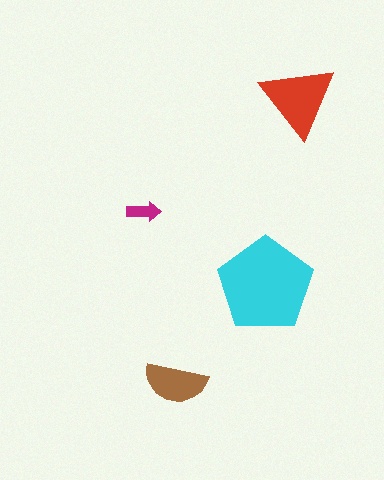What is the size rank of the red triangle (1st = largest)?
2nd.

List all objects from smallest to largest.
The magenta arrow, the brown semicircle, the red triangle, the cyan pentagon.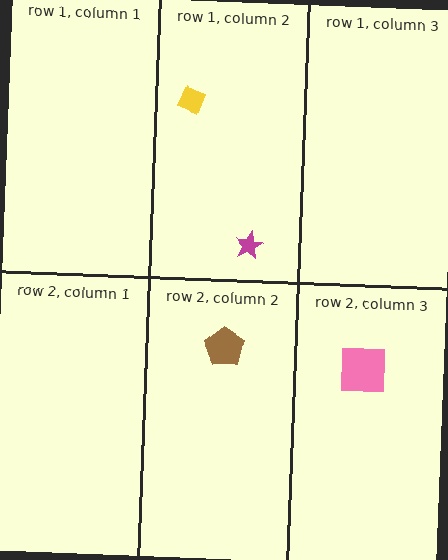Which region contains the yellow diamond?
The row 1, column 2 region.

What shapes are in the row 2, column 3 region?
The pink square.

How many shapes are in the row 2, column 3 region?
1.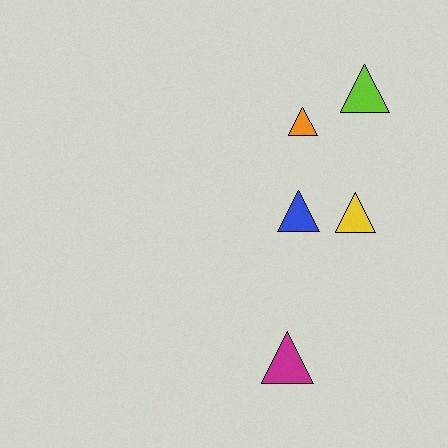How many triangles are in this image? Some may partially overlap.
There are 5 triangles.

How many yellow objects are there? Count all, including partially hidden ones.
There is 1 yellow object.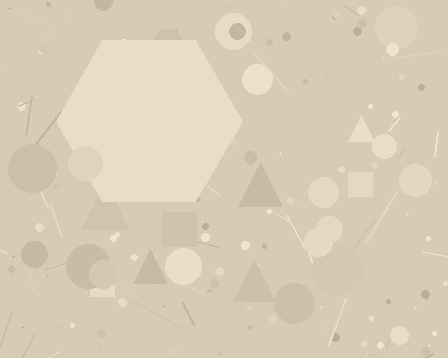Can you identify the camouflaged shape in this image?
The camouflaged shape is a hexagon.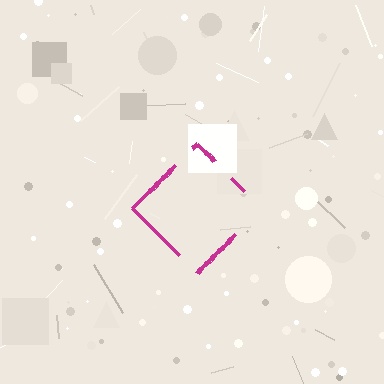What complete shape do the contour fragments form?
The contour fragments form a diamond.